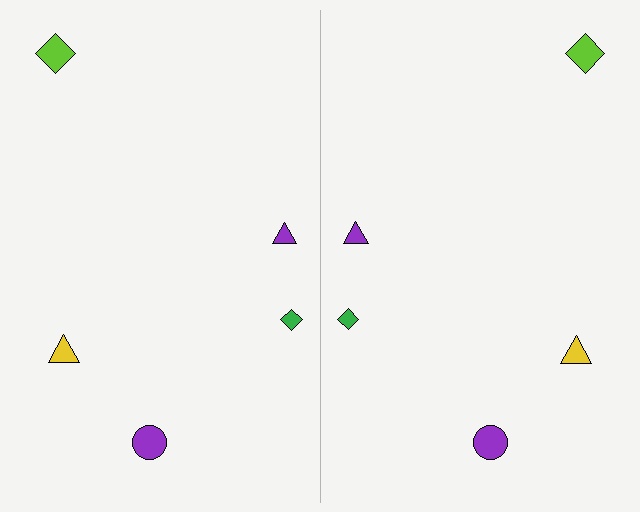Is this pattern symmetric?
Yes, this pattern has bilateral (reflection) symmetry.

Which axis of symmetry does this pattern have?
The pattern has a vertical axis of symmetry running through the center of the image.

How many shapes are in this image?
There are 10 shapes in this image.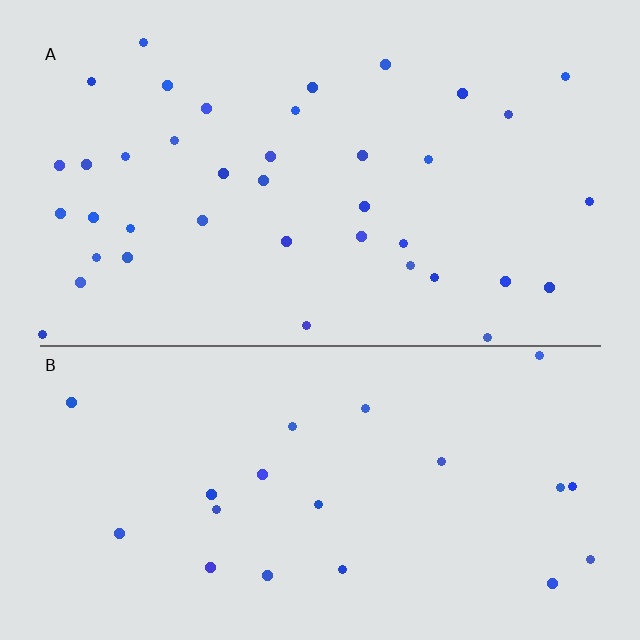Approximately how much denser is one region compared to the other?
Approximately 1.9× — region A over region B.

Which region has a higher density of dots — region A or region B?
A (the top).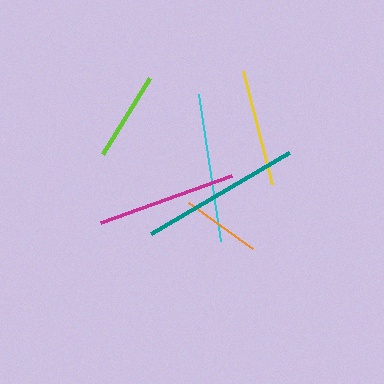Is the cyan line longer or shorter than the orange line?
The cyan line is longer than the orange line.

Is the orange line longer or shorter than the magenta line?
The magenta line is longer than the orange line.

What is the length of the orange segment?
The orange segment is approximately 79 pixels long.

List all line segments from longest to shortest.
From longest to shortest: teal, cyan, magenta, yellow, lime, orange.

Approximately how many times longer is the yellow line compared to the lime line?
The yellow line is approximately 1.3 times the length of the lime line.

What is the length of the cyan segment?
The cyan segment is approximately 149 pixels long.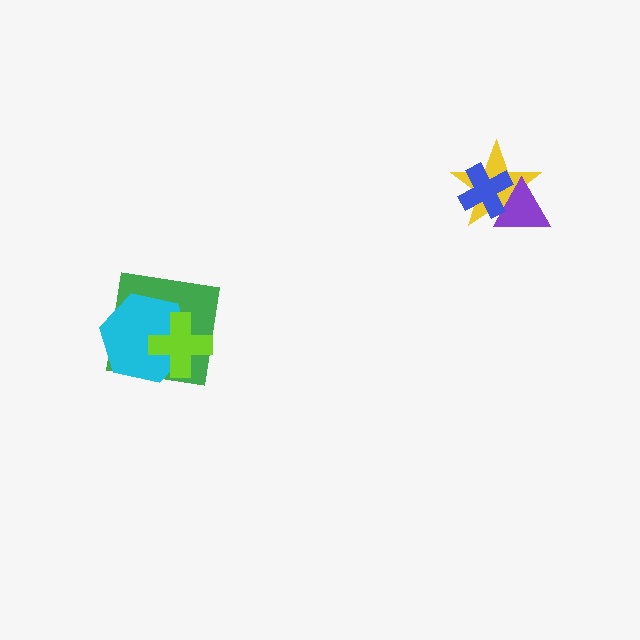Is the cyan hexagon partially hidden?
Yes, it is partially covered by another shape.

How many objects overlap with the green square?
2 objects overlap with the green square.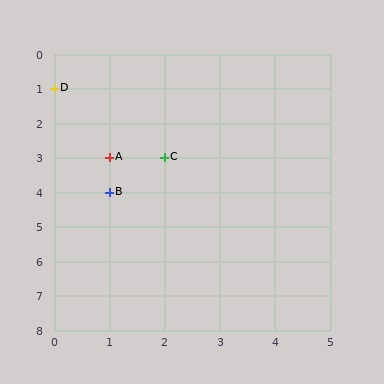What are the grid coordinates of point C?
Point C is at grid coordinates (2, 3).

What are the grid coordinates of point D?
Point D is at grid coordinates (0, 1).